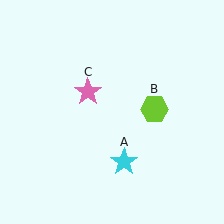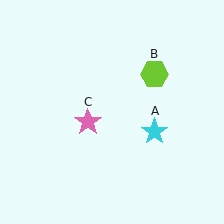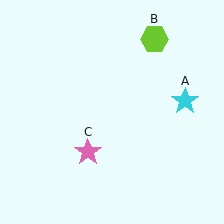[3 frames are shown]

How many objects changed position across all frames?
3 objects changed position: cyan star (object A), lime hexagon (object B), pink star (object C).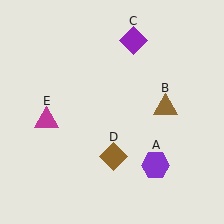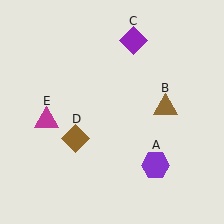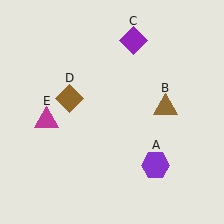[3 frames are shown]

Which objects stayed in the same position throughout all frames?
Purple hexagon (object A) and brown triangle (object B) and purple diamond (object C) and magenta triangle (object E) remained stationary.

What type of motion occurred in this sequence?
The brown diamond (object D) rotated clockwise around the center of the scene.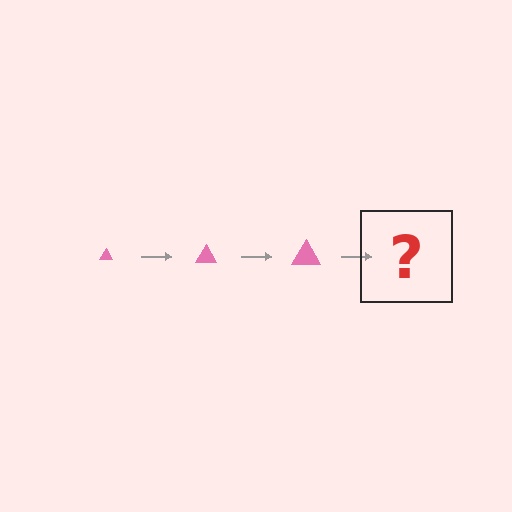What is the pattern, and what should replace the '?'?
The pattern is that the triangle gets progressively larger each step. The '?' should be a pink triangle, larger than the previous one.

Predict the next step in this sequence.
The next step is a pink triangle, larger than the previous one.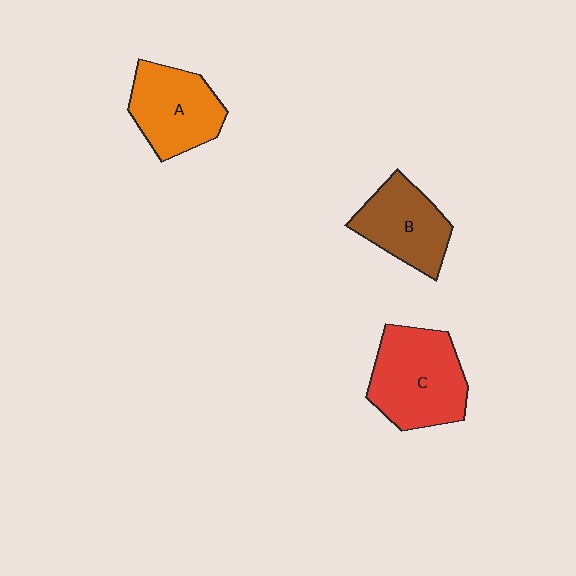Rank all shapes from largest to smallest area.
From largest to smallest: C (red), A (orange), B (brown).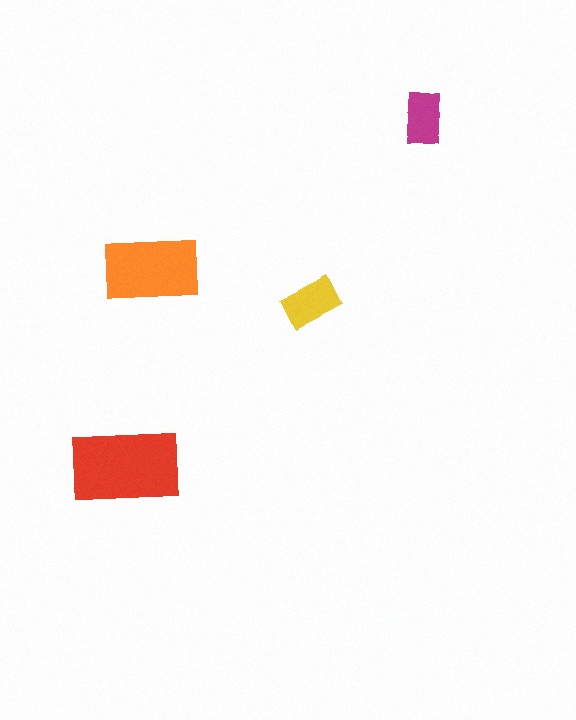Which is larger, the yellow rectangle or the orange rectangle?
The orange one.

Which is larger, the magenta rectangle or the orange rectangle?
The orange one.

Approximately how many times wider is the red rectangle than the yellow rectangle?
About 2 times wider.